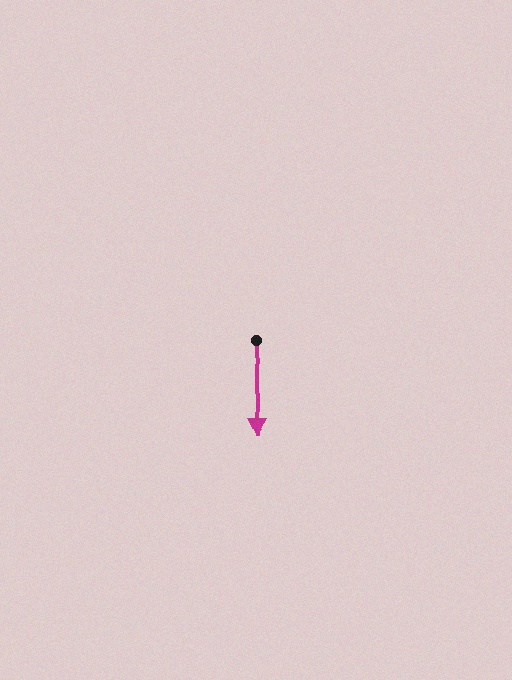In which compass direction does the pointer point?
South.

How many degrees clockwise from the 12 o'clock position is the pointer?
Approximately 181 degrees.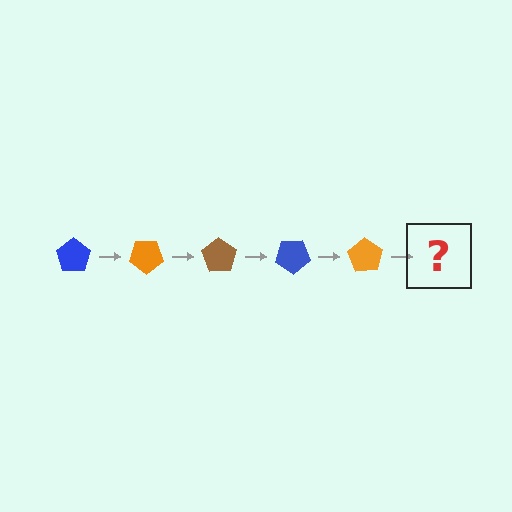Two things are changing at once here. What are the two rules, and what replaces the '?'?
The two rules are that it rotates 35 degrees each step and the color cycles through blue, orange, and brown. The '?' should be a brown pentagon, rotated 175 degrees from the start.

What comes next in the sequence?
The next element should be a brown pentagon, rotated 175 degrees from the start.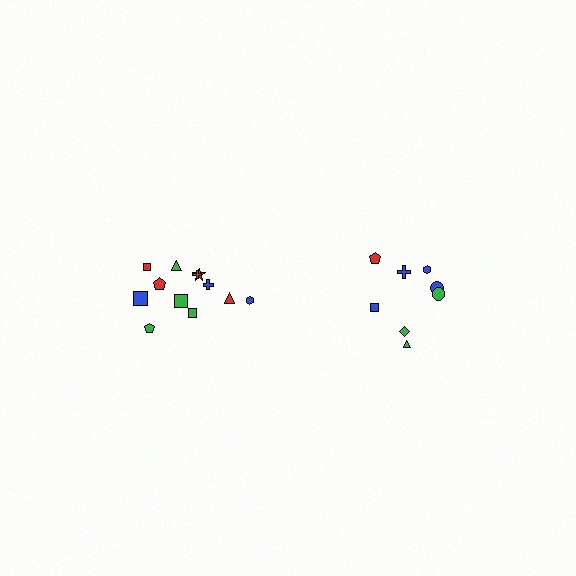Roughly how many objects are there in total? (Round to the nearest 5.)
Roughly 20 objects in total.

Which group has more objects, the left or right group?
The left group.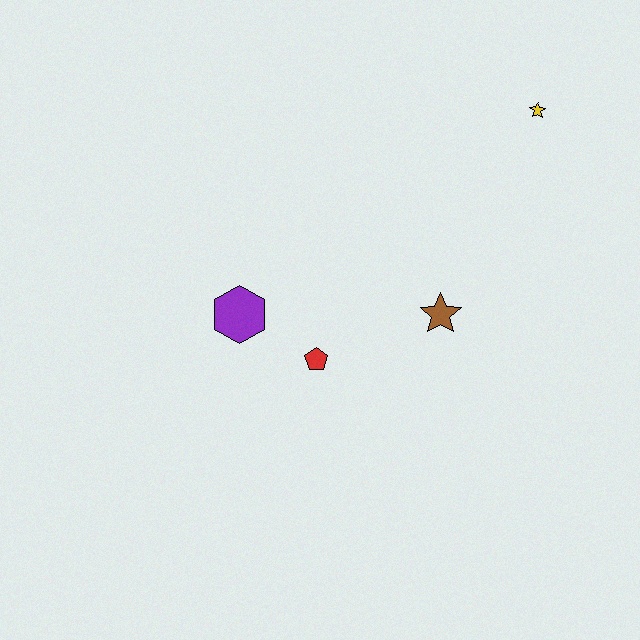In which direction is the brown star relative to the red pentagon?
The brown star is to the right of the red pentagon.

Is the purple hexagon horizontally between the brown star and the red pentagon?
No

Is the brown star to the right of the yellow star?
No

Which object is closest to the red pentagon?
The purple hexagon is closest to the red pentagon.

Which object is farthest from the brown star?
The yellow star is farthest from the brown star.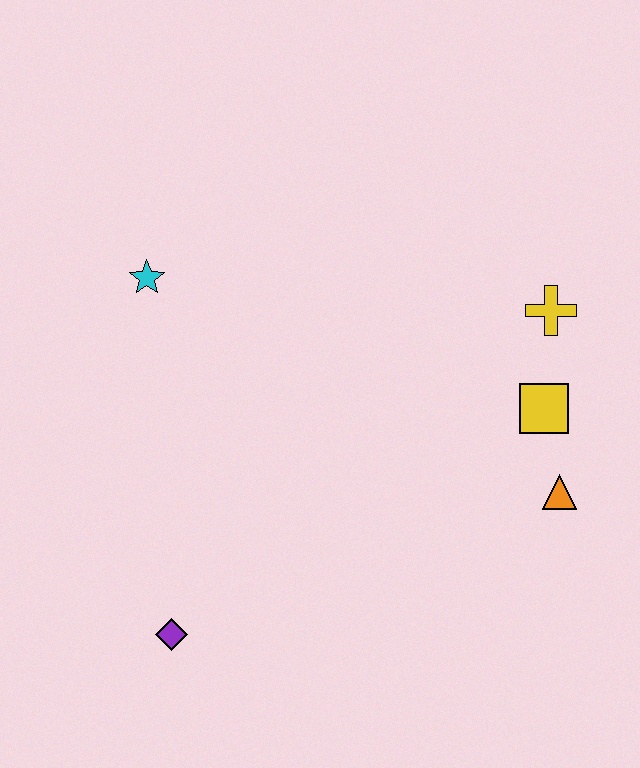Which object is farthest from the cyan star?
The orange triangle is farthest from the cyan star.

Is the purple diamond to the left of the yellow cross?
Yes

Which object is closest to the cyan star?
The purple diamond is closest to the cyan star.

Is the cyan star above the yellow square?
Yes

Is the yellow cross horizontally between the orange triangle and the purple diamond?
Yes